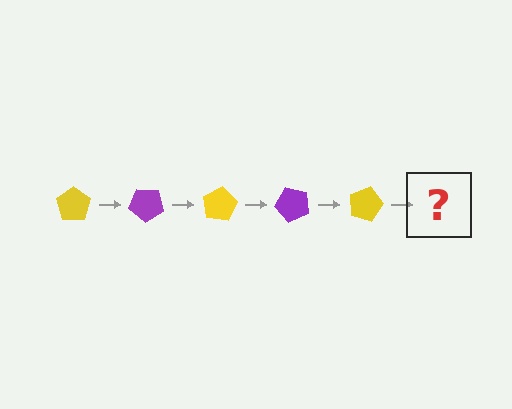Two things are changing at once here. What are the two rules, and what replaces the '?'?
The two rules are that it rotates 40 degrees each step and the color cycles through yellow and purple. The '?' should be a purple pentagon, rotated 200 degrees from the start.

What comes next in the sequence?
The next element should be a purple pentagon, rotated 200 degrees from the start.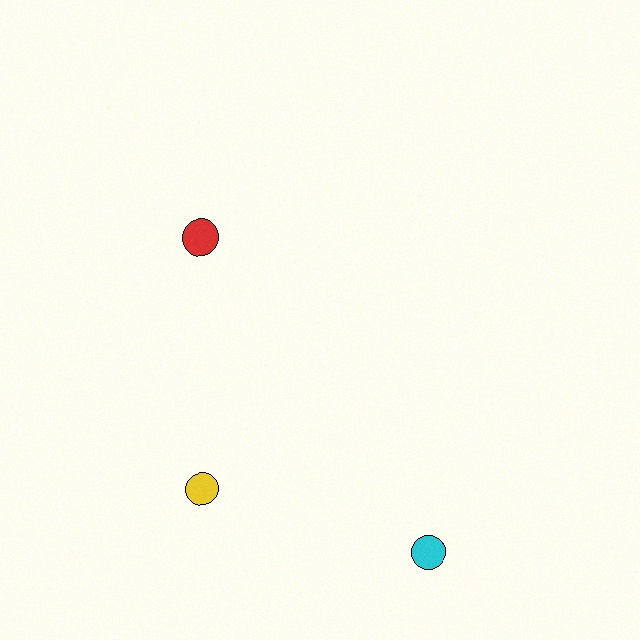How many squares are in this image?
There are no squares.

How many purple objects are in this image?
There are no purple objects.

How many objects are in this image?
There are 3 objects.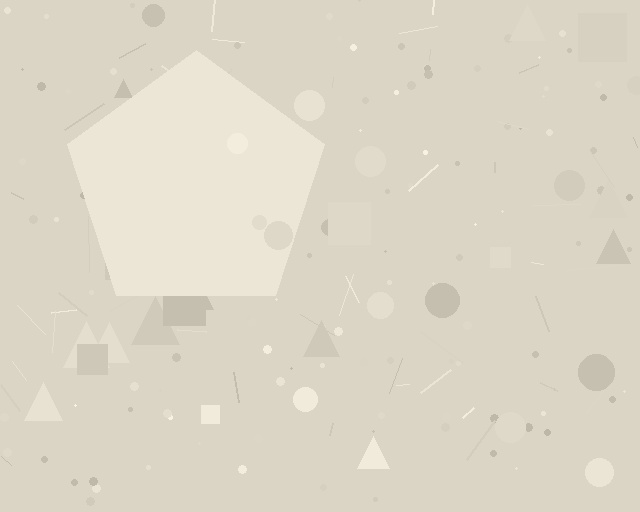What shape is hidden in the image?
A pentagon is hidden in the image.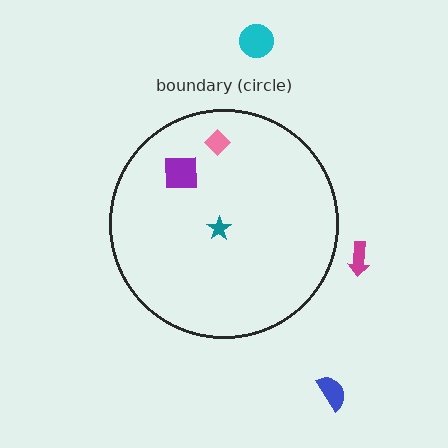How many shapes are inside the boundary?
3 inside, 3 outside.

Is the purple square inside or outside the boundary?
Inside.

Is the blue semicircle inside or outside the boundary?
Outside.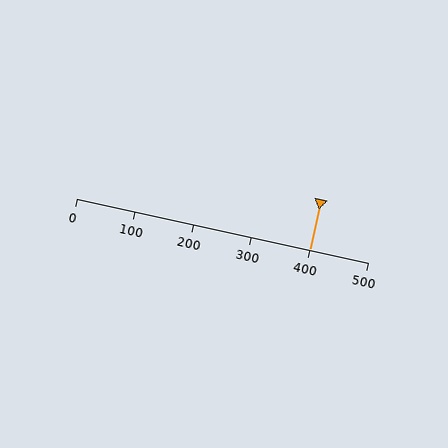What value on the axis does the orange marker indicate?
The marker indicates approximately 400.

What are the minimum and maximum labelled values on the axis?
The axis runs from 0 to 500.